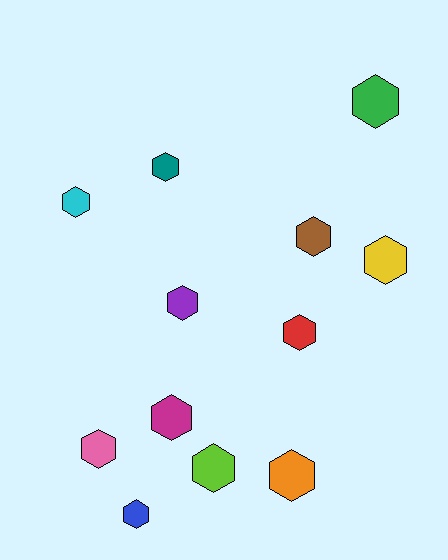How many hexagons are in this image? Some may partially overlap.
There are 12 hexagons.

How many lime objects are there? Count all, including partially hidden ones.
There is 1 lime object.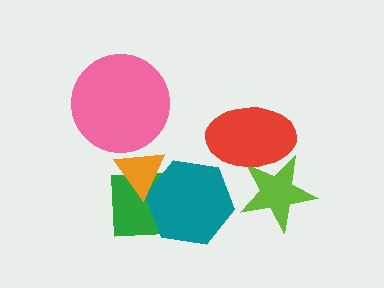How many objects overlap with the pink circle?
1 object overlaps with the pink circle.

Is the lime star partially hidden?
Yes, it is partially covered by another shape.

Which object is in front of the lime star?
The red ellipse is in front of the lime star.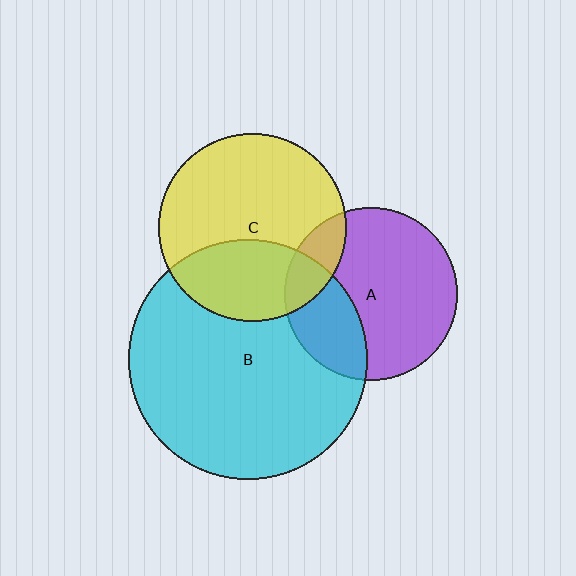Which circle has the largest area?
Circle B (cyan).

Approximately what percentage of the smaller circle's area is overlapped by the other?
Approximately 30%.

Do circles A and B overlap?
Yes.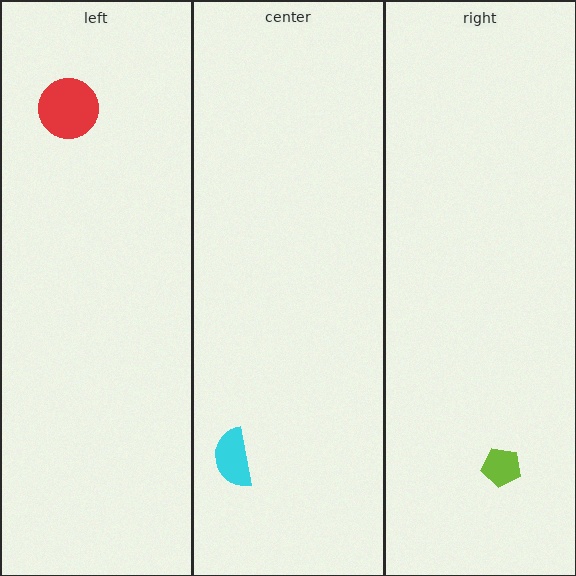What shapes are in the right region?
The lime pentagon.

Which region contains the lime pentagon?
The right region.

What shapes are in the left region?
The red circle.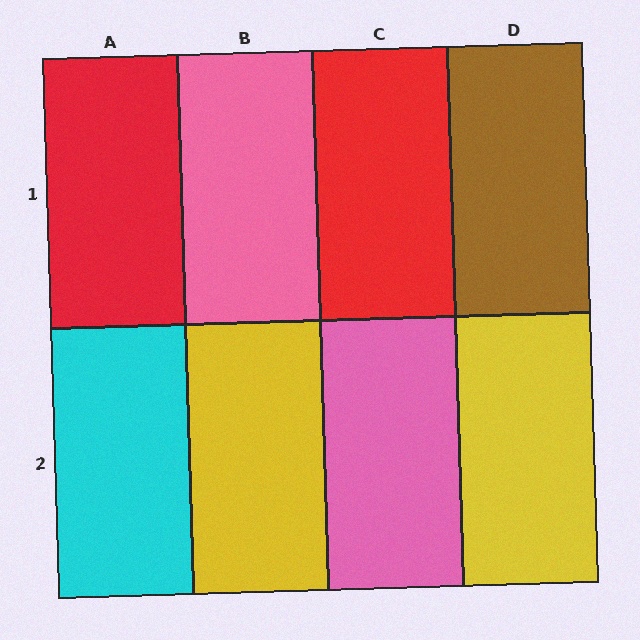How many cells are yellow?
2 cells are yellow.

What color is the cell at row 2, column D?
Yellow.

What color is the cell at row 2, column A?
Cyan.